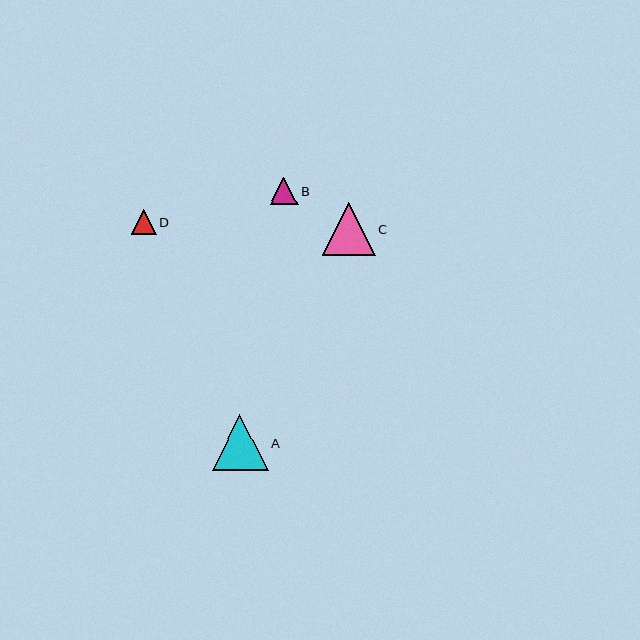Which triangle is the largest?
Triangle A is the largest with a size of approximately 56 pixels.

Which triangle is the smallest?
Triangle D is the smallest with a size of approximately 25 pixels.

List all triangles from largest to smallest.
From largest to smallest: A, C, B, D.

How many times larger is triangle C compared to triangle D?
Triangle C is approximately 2.1 times the size of triangle D.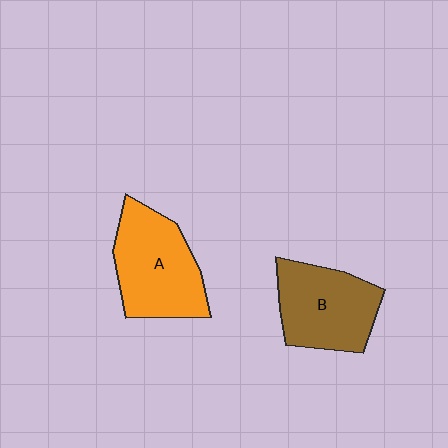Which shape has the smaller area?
Shape B (brown).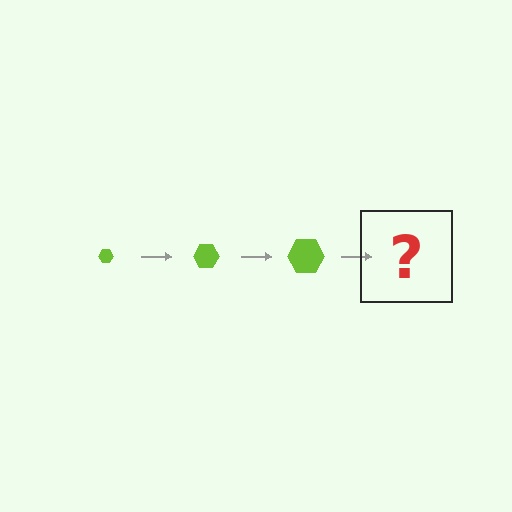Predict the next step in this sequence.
The next step is a lime hexagon, larger than the previous one.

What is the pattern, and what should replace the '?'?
The pattern is that the hexagon gets progressively larger each step. The '?' should be a lime hexagon, larger than the previous one.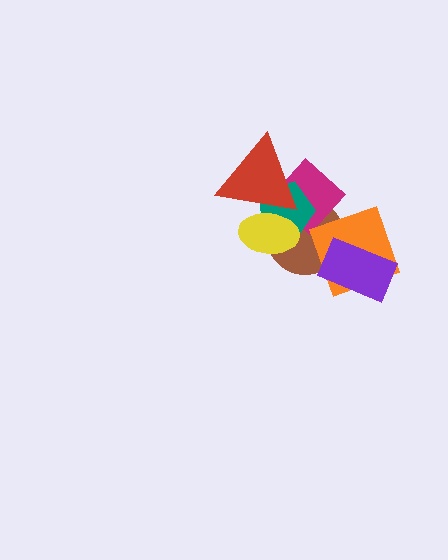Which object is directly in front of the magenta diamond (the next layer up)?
The teal pentagon is directly in front of the magenta diamond.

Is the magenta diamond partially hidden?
Yes, it is partially covered by another shape.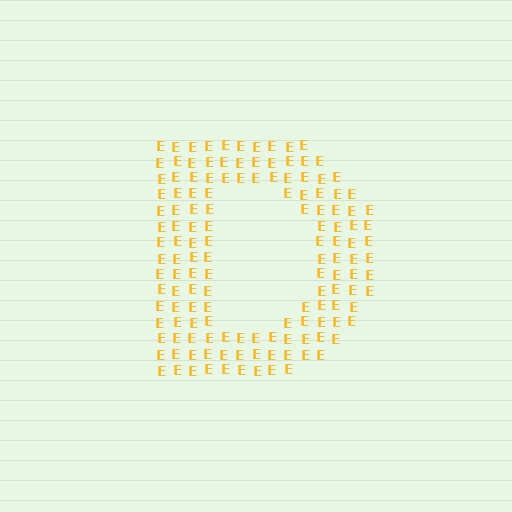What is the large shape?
The large shape is the letter D.